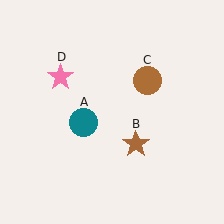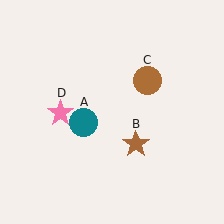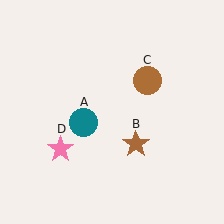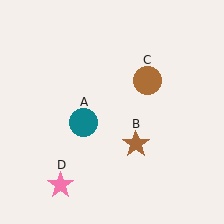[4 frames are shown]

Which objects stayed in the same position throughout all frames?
Teal circle (object A) and brown star (object B) and brown circle (object C) remained stationary.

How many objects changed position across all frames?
1 object changed position: pink star (object D).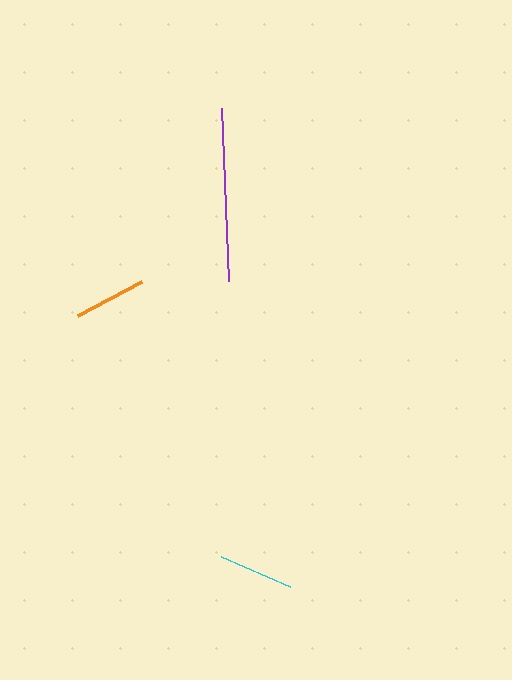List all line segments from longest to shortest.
From longest to shortest: purple, cyan, orange.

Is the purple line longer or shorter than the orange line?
The purple line is longer than the orange line.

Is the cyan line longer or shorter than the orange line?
The cyan line is longer than the orange line.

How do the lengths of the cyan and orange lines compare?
The cyan and orange lines are approximately the same length.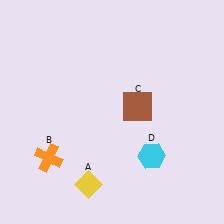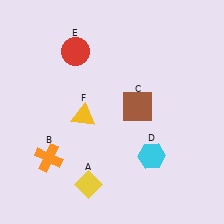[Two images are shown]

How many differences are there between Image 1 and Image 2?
There are 2 differences between the two images.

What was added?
A red circle (E), a yellow triangle (F) were added in Image 2.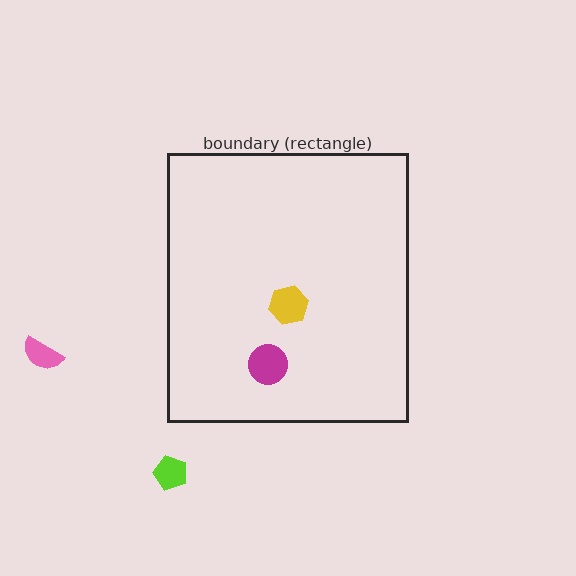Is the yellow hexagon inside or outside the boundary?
Inside.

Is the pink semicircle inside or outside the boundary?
Outside.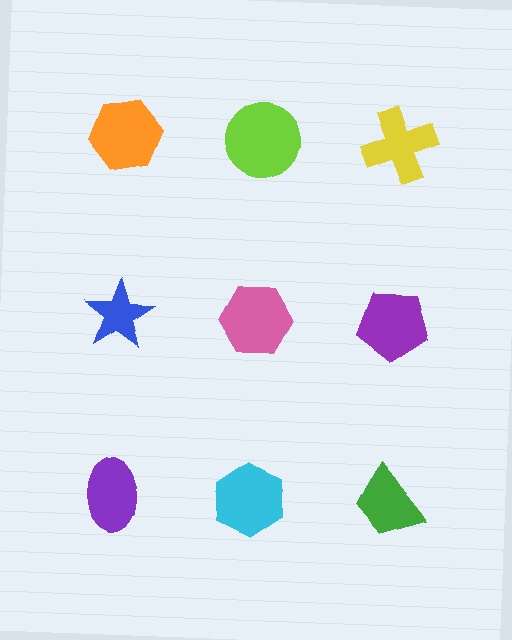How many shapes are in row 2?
3 shapes.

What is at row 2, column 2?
A pink hexagon.